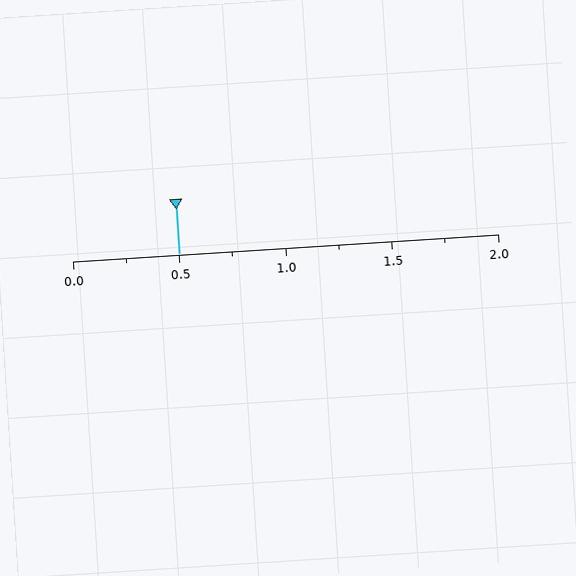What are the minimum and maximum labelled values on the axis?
The axis runs from 0.0 to 2.0.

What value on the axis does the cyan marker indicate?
The marker indicates approximately 0.5.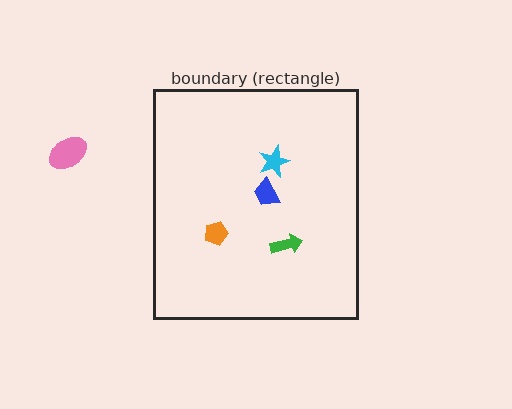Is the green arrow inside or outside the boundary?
Inside.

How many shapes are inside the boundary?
4 inside, 1 outside.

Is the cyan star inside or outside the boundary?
Inside.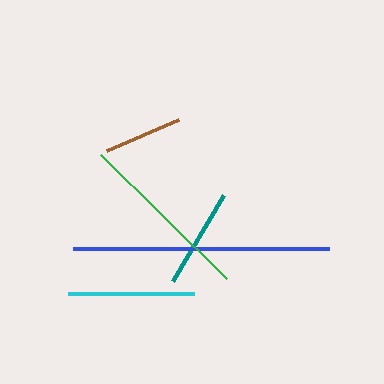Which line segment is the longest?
The blue line is the longest at approximately 256 pixels.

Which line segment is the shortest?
The brown line is the shortest at approximately 78 pixels.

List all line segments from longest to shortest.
From longest to shortest: blue, green, cyan, teal, brown.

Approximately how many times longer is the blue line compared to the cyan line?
The blue line is approximately 2.0 times the length of the cyan line.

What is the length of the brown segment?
The brown segment is approximately 78 pixels long.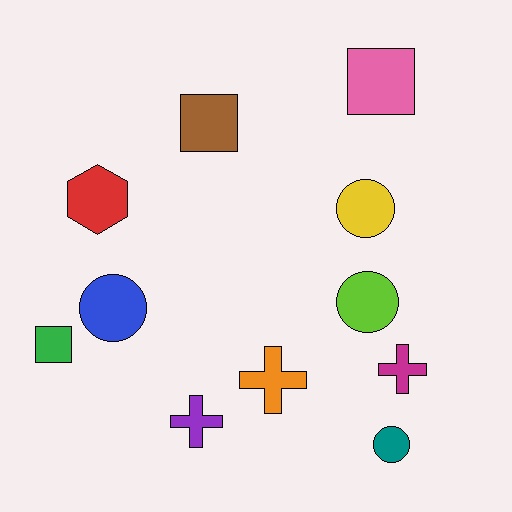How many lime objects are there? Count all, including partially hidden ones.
There is 1 lime object.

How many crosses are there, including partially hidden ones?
There are 3 crosses.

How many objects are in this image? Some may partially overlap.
There are 11 objects.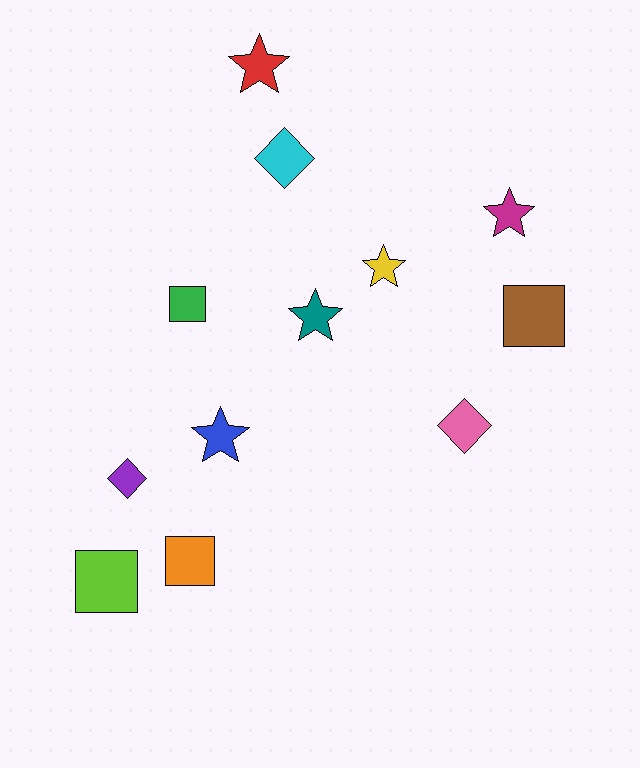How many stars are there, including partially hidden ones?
There are 5 stars.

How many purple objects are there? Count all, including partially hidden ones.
There is 1 purple object.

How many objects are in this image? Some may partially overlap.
There are 12 objects.